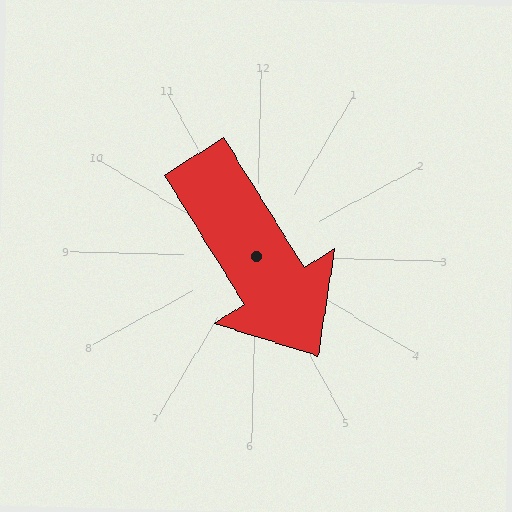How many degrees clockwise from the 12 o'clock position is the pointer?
Approximately 147 degrees.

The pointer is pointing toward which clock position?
Roughly 5 o'clock.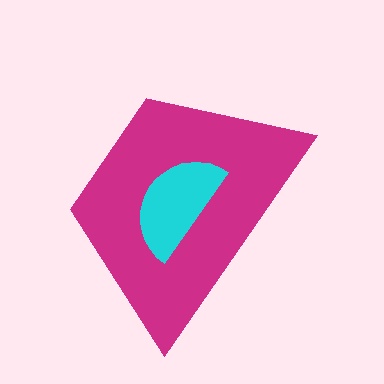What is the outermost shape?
The magenta trapezoid.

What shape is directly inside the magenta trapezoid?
The cyan semicircle.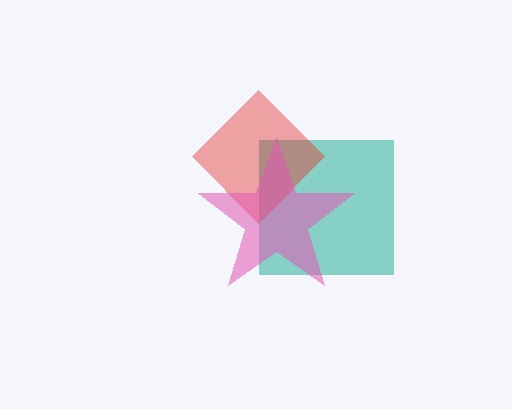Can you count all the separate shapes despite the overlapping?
Yes, there are 3 separate shapes.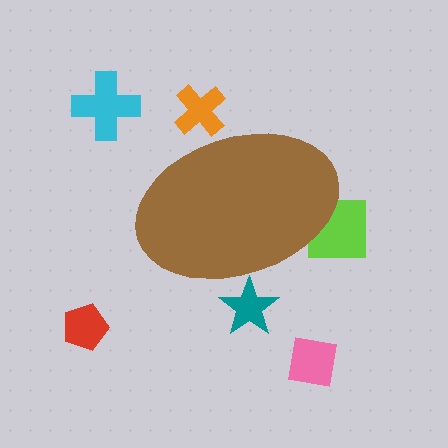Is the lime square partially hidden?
Yes, the lime square is partially hidden behind the brown ellipse.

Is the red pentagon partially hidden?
No, the red pentagon is fully visible.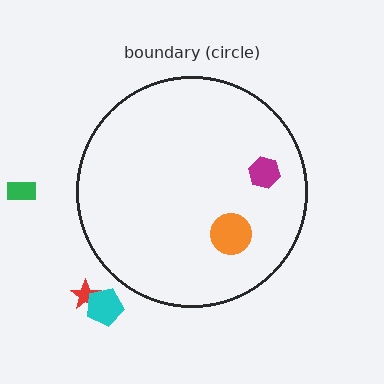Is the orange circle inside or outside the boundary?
Inside.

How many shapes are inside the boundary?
2 inside, 3 outside.